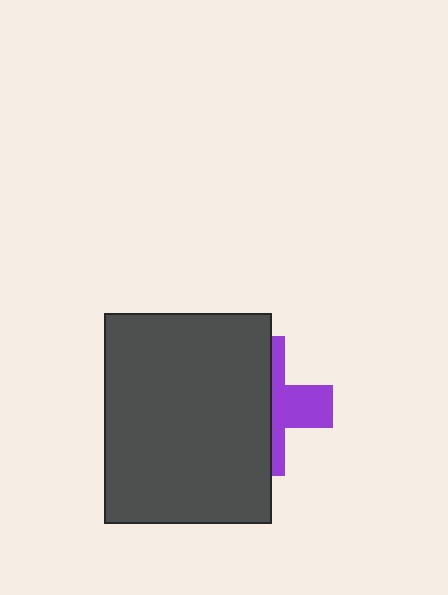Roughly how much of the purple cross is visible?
A small part of it is visible (roughly 39%).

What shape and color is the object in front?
The object in front is a dark gray rectangle.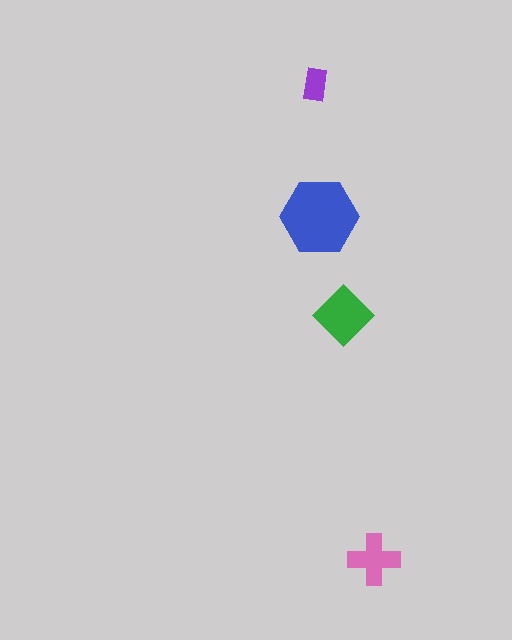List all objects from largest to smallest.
The blue hexagon, the green diamond, the pink cross, the purple rectangle.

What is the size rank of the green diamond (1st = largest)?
2nd.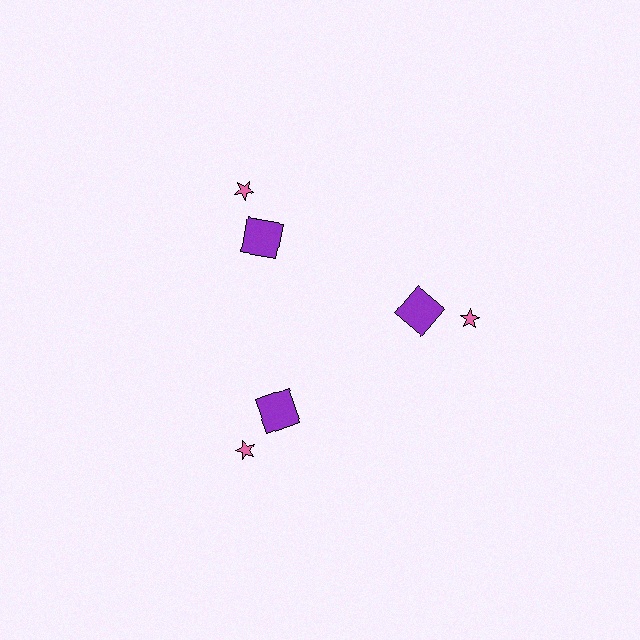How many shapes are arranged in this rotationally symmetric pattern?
There are 6 shapes, arranged in 3 groups of 2.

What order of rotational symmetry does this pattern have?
This pattern has 3-fold rotational symmetry.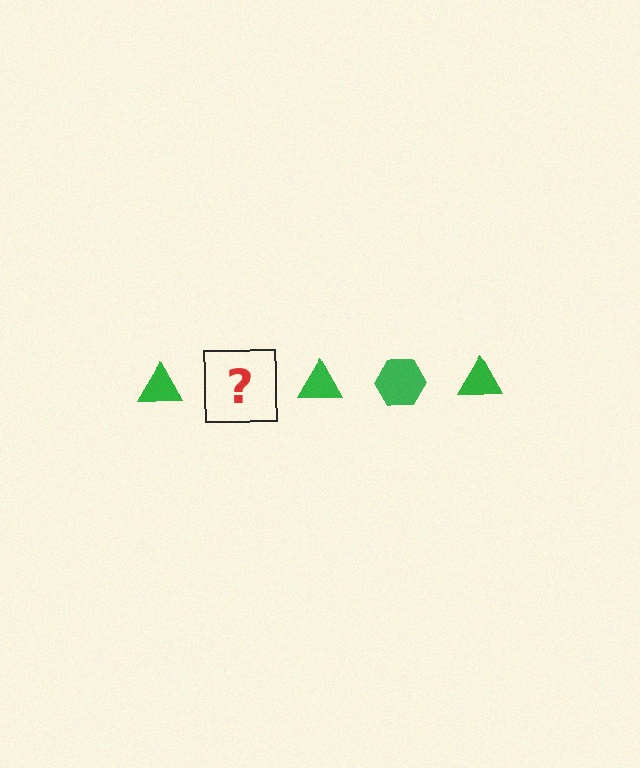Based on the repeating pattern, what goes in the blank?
The blank should be a green hexagon.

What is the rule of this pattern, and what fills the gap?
The rule is that the pattern cycles through triangle, hexagon shapes in green. The gap should be filled with a green hexagon.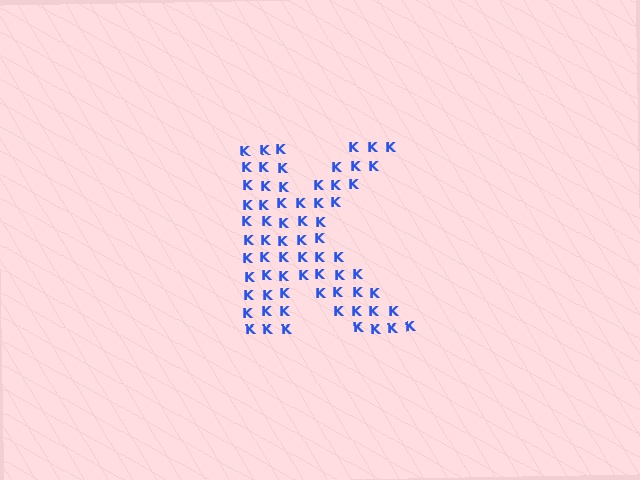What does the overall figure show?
The overall figure shows the letter K.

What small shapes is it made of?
It is made of small letter K's.